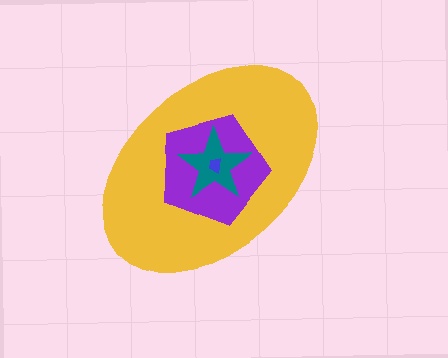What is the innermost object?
The blue trapezoid.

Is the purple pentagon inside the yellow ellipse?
Yes.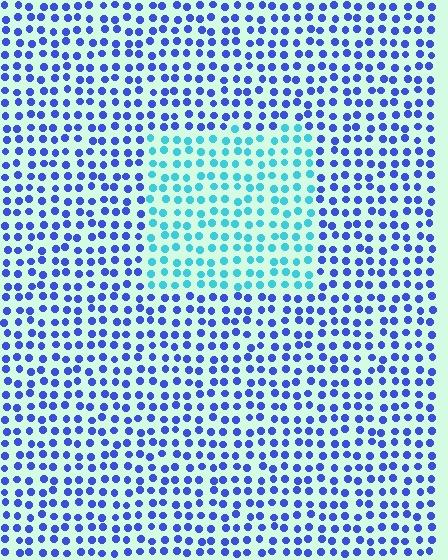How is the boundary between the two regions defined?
The boundary is defined purely by a slight shift in hue (about 48 degrees). Spacing, size, and orientation are identical on both sides.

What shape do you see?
I see a rectangle.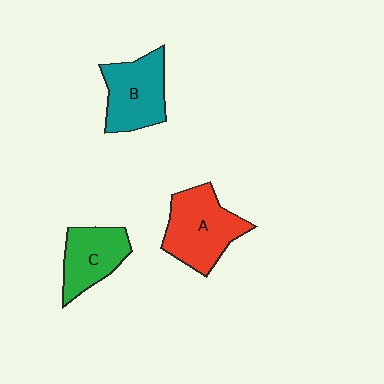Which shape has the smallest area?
Shape C (green).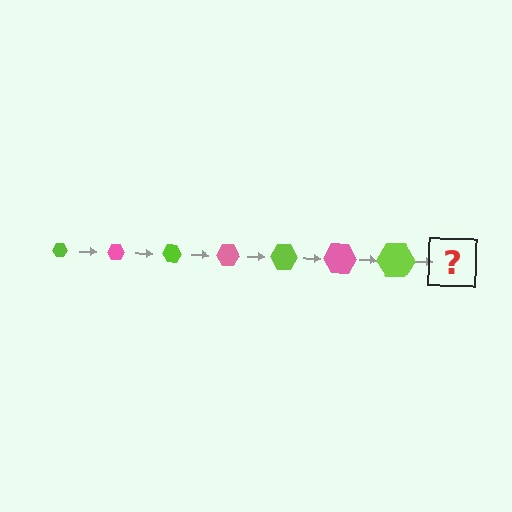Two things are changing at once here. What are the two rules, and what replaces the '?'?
The two rules are that the hexagon grows larger each step and the color cycles through lime and pink. The '?' should be a pink hexagon, larger than the previous one.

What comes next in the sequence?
The next element should be a pink hexagon, larger than the previous one.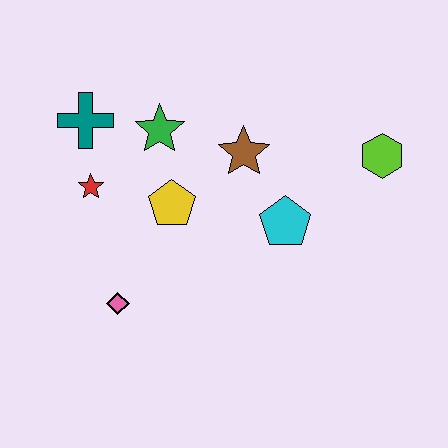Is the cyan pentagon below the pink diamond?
No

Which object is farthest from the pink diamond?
The lime hexagon is farthest from the pink diamond.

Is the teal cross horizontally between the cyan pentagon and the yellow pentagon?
No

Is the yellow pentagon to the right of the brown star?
No